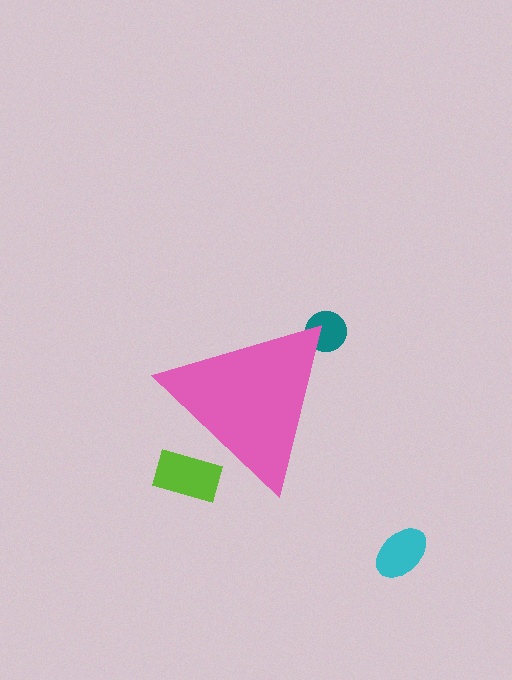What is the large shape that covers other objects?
A pink triangle.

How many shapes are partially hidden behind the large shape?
2 shapes are partially hidden.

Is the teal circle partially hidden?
Yes, the teal circle is partially hidden behind the pink triangle.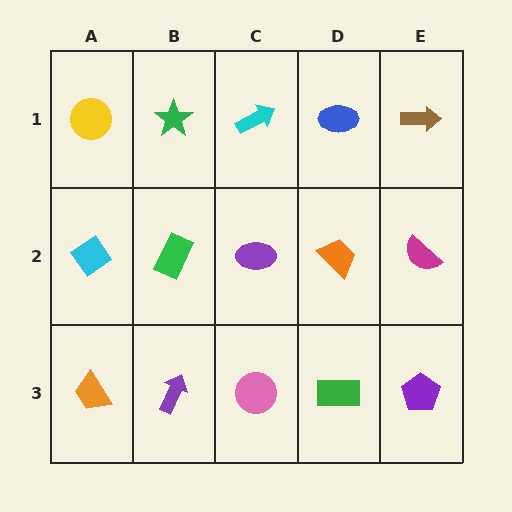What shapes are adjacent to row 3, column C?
A purple ellipse (row 2, column C), a purple arrow (row 3, column B), a green rectangle (row 3, column D).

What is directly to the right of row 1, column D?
A brown arrow.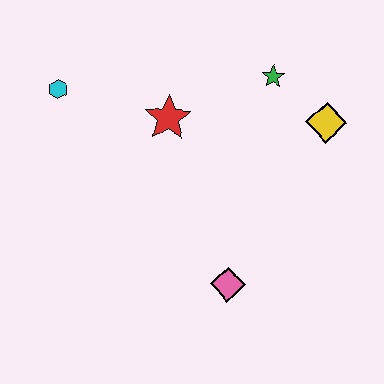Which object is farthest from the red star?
The pink diamond is farthest from the red star.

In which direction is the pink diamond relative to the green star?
The pink diamond is below the green star.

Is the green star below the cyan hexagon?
No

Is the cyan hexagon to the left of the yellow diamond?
Yes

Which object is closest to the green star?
The yellow diamond is closest to the green star.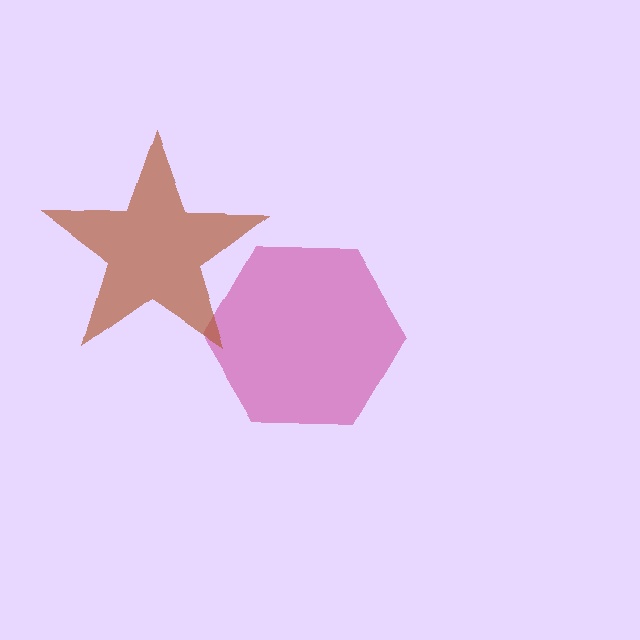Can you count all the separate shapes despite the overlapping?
Yes, there are 2 separate shapes.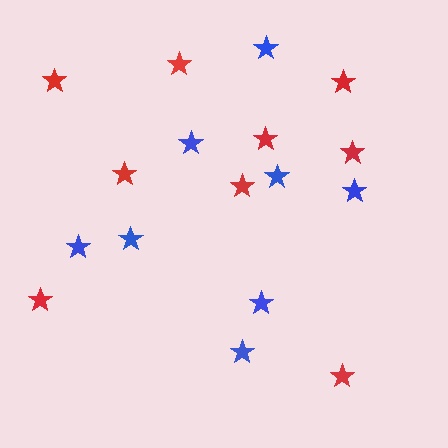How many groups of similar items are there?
There are 2 groups: one group of red stars (9) and one group of blue stars (8).